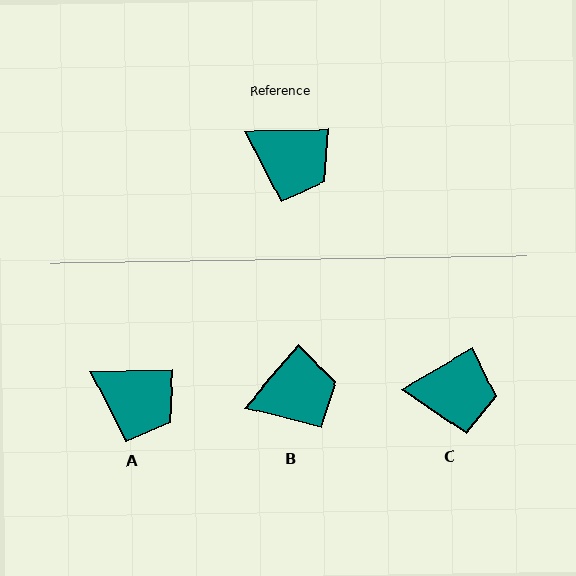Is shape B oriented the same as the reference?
No, it is off by about 48 degrees.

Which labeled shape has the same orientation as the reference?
A.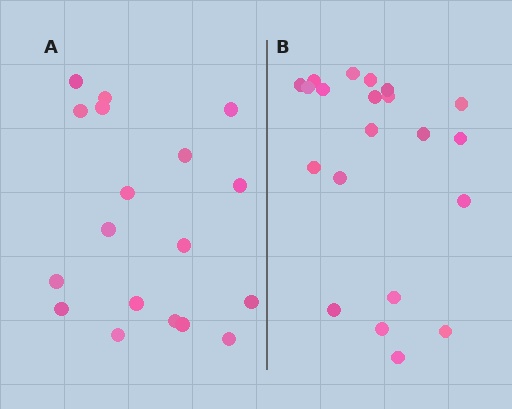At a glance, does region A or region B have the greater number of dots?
Region B (the right region) has more dots.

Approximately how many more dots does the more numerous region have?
Region B has just a few more — roughly 2 or 3 more dots than region A.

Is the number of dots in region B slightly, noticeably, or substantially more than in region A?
Region B has only slightly more — the two regions are fairly close. The ratio is roughly 1.2 to 1.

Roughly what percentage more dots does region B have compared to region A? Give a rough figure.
About 15% more.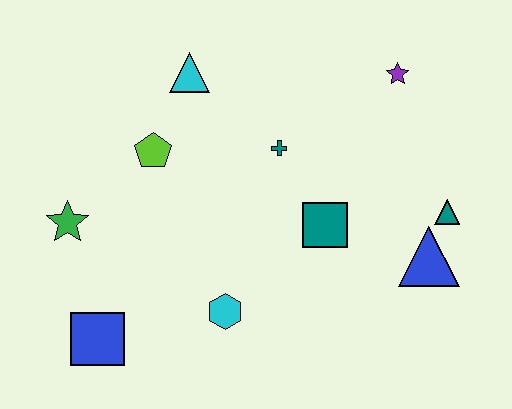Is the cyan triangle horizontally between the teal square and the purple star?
No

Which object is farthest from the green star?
The teal triangle is farthest from the green star.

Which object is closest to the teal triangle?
The blue triangle is closest to the teal triangle.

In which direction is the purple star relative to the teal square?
The purple star is above the teal square.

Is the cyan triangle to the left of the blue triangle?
Yes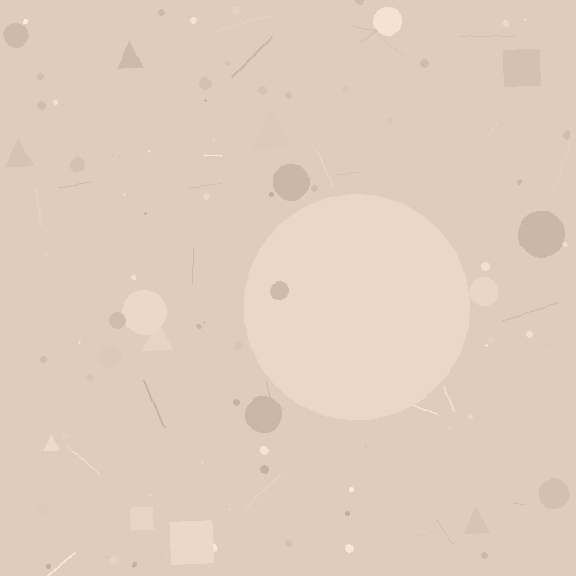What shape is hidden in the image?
A circle is hidden in the image.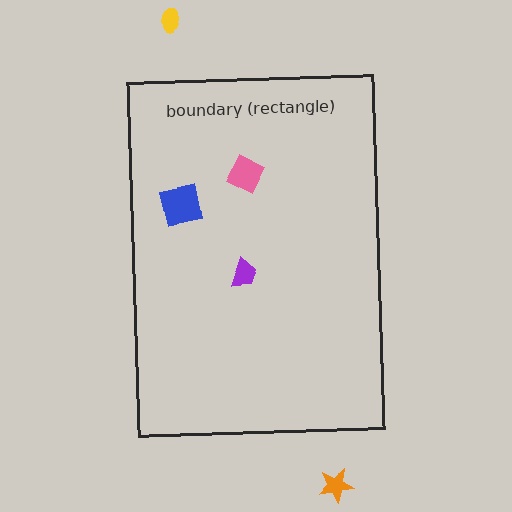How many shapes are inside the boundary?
3 inside, 2 outside.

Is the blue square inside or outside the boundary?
Inside.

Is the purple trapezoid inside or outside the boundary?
Inside.